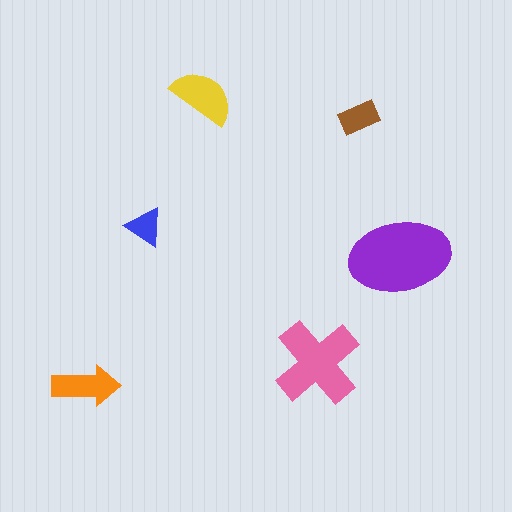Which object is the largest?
The purple ellipse.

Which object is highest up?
The yellow semicircle is topmost.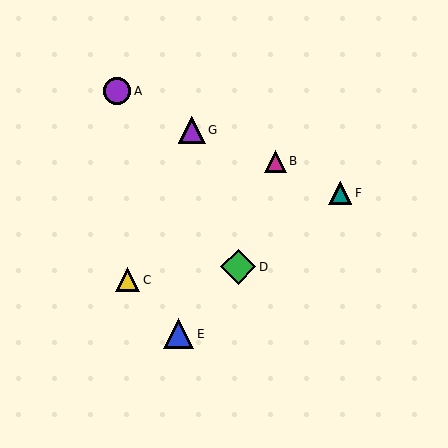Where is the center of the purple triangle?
The center of the purple triangle is at (192, 130).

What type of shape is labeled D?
Shape D is a green diamond.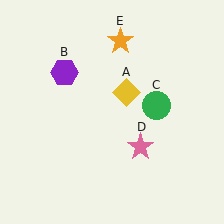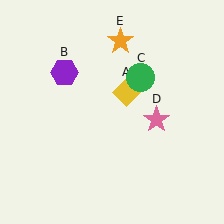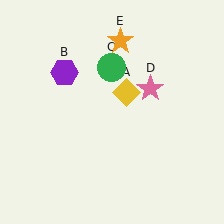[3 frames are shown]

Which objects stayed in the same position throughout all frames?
Yellow diamond (object A) and purple hexagon (object B) and orange star (object E) remained stationary.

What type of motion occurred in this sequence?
The green circle (object C), pink star (object D) rotated counterclockwise around the center of the scene.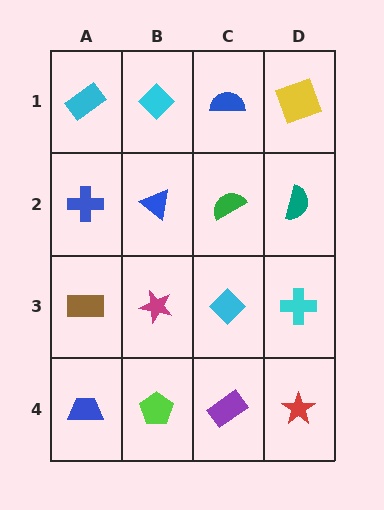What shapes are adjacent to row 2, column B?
A cyan diamond (row 1, column B), a magenta star (row 3, column B), a blue cross (row 2, column A), a green semicircle (row 2, column C).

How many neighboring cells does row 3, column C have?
4.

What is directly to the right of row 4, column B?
A purple rectangle.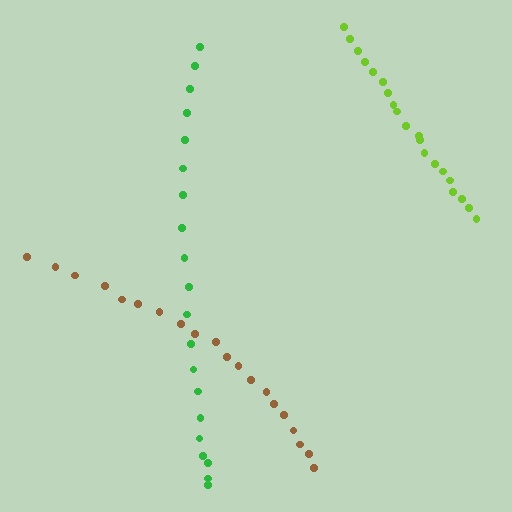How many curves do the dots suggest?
There are 3 distinct paths.